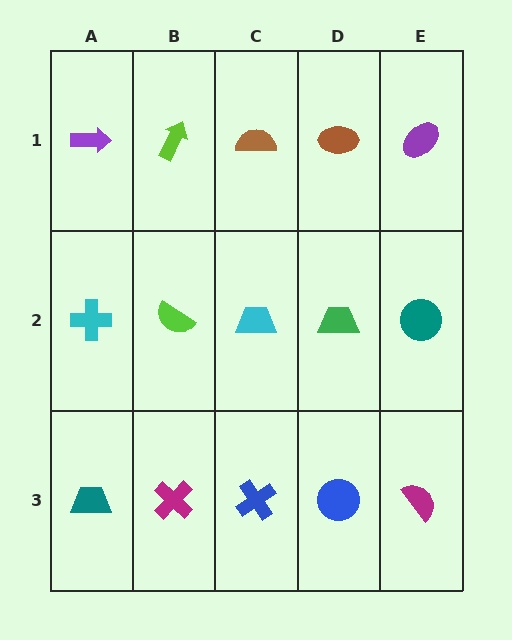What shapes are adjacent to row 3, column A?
A cyan cross (row 2, column A), a magenta cross (row 3, column B).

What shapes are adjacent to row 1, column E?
A teal circle (row 2, column E), a brown ellipse (row 1, column D).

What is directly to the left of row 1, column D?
A brown semicircle.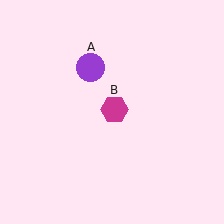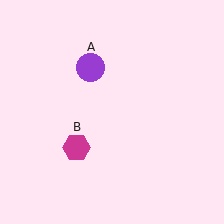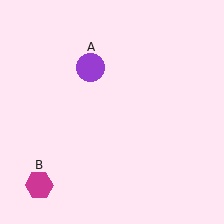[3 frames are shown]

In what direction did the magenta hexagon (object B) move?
The magenta hexagon (object B) moved down and to the left.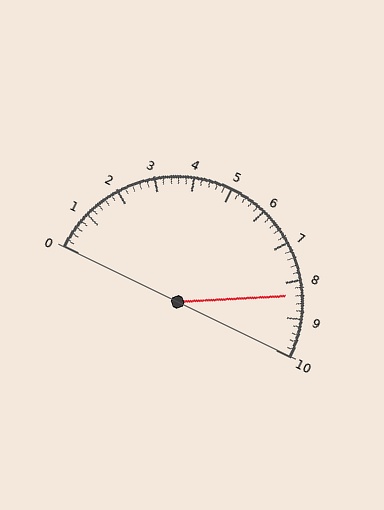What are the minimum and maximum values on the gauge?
The gauge ranges from 0 to 10.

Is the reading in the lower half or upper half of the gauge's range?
The reading is in the upper half of the range (0 to 10).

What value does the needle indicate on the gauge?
The needle indicates approximately 8.4.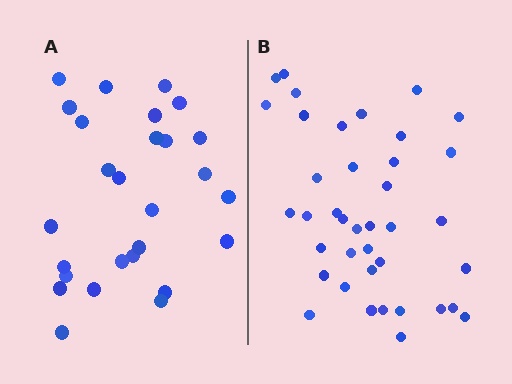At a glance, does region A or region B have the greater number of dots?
Region B (the right region) has more dots.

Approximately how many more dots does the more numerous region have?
Region B has roughly 12 or so more dots than region A.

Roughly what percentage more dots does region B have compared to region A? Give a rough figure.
About 45% more.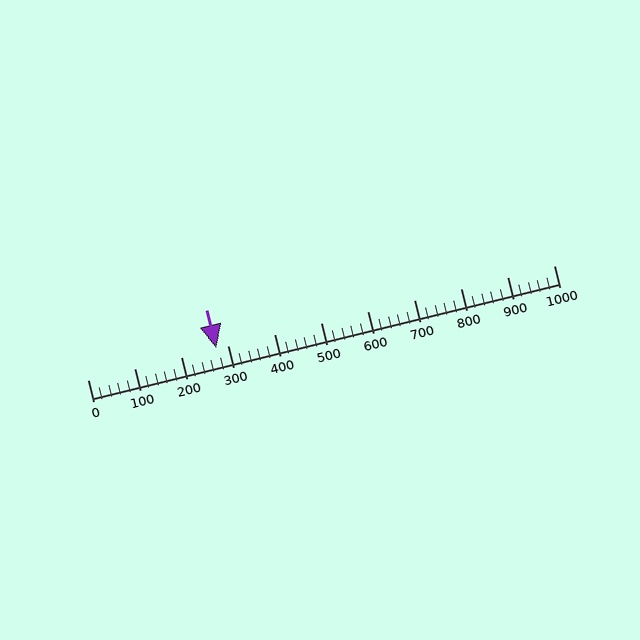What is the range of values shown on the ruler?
The ruler shows values from 0 to 1000.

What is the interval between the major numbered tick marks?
The major tick marks are spaced 100 units apart.